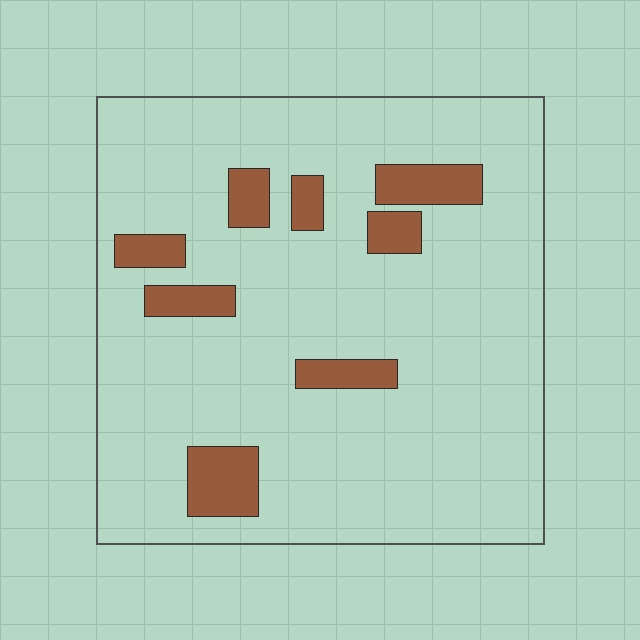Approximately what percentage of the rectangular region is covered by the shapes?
Approximately 10%.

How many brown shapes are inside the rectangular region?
8.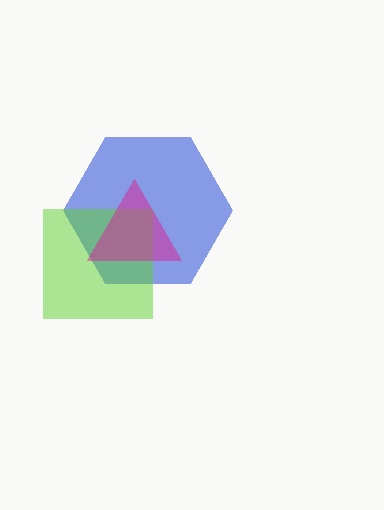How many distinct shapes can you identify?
There are 3 distinct shapes: a blue hexagon, a lime square, a magenta triangle.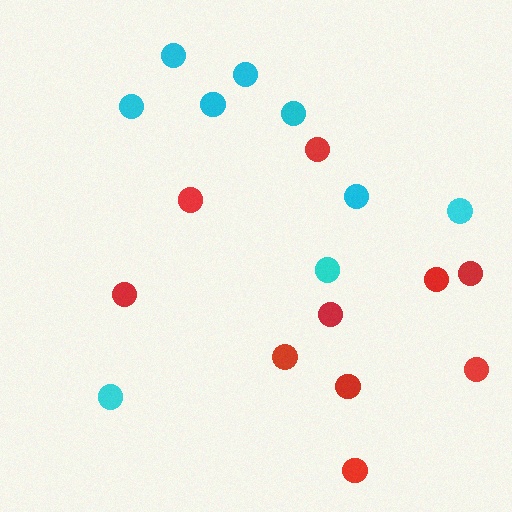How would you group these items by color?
There are 2 groups: one group of red circles (10) and one group of cyan circles (9).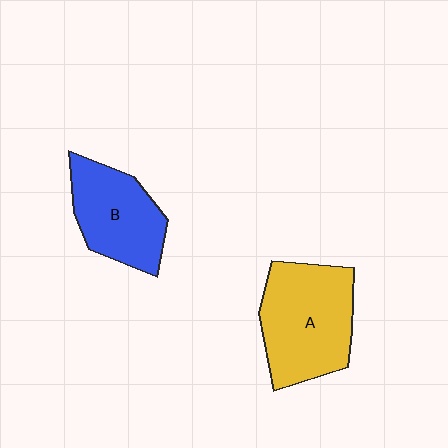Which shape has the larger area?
Shape A (yellow).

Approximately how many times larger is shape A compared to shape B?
Approximately 1.3 times.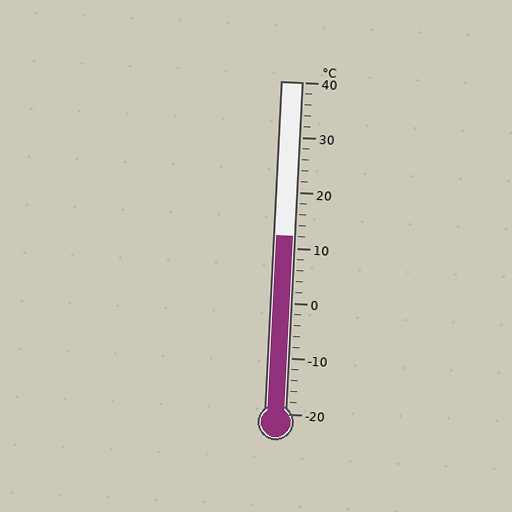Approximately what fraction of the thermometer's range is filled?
The thermometer is filled to approximately 55% of its range.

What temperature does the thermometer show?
The thermometer shows approximately 12°C.